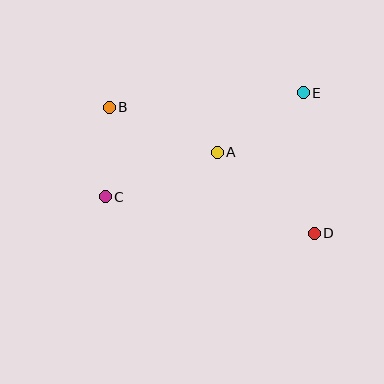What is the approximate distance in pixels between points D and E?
The distance between D and E is approximately 141 pixels.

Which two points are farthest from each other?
Points B and D are farthest from each other.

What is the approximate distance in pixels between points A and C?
The distance between A and C is approximately 121 pixels.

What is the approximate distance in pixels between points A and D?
The distance between A and D is approximately 126 pixels.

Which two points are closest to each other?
Points B and C are closest to each other.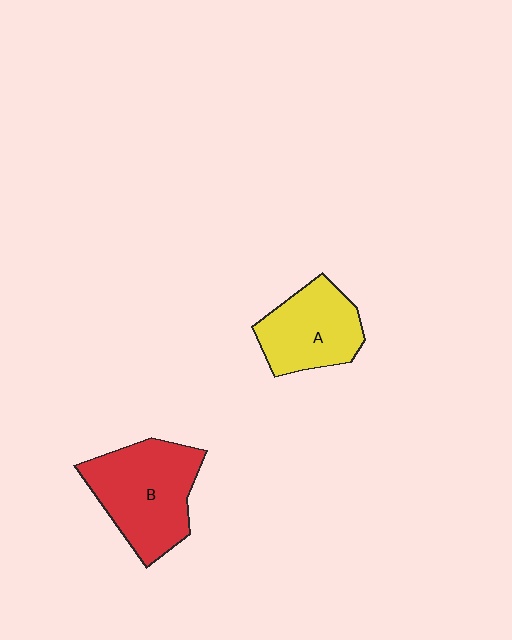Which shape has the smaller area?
Shape A (yellow).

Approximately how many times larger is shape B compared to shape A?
Approximately 1.3 times.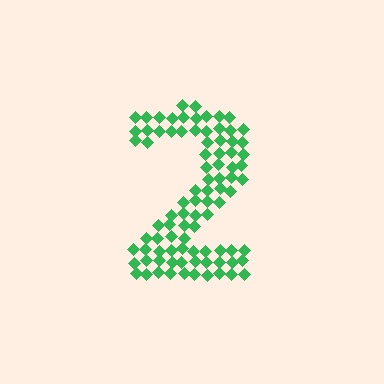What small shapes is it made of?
It is made of small diamonds.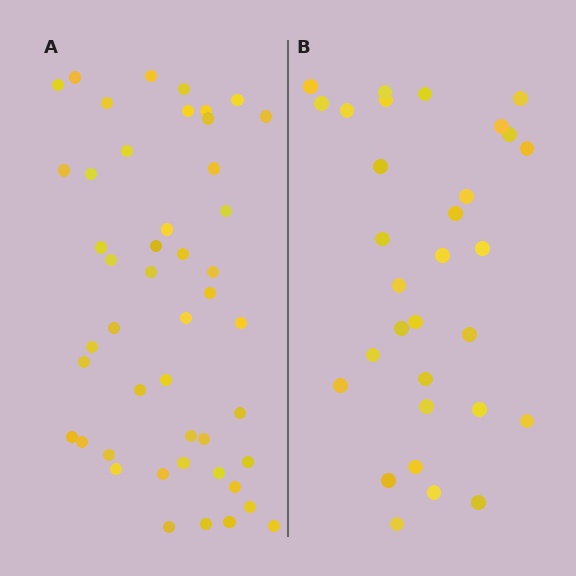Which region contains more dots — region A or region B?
Region A (the left region) has more dots.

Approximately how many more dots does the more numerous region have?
Region A has approximately 15 more dots than region B.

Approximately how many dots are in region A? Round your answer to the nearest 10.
About 50 dots. (The exact count is 47, which rounds to 50.)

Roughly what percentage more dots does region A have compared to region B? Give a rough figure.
About 50% more.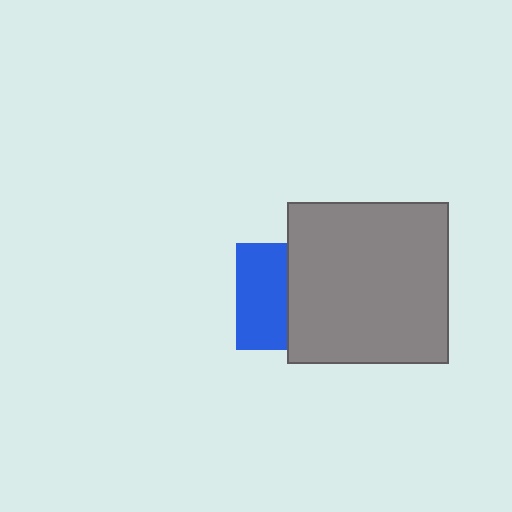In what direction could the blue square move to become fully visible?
The blue square could move left. That would shift it out from behind the gray square entirely.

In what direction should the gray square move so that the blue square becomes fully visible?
The gray square should move right. That is the shortest direction to clear the overlap and leave the blue square fully visible.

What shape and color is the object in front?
The object in front is a gray square.